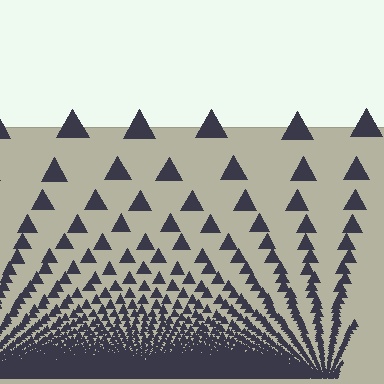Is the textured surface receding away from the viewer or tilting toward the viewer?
The surface appears to tilt toward the viewer. Texture elements get larger and sparser toward the top.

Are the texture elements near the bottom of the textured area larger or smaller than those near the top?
Smaller. The gradient is inverted — elements near the bottom are smaller and denser.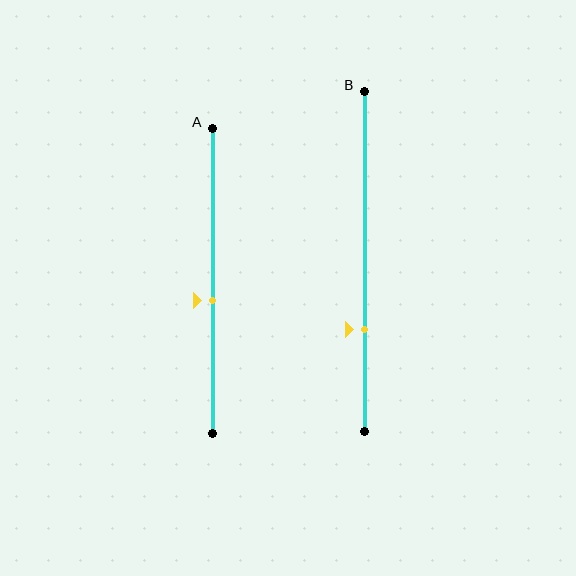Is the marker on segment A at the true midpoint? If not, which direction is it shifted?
No, the marker on segment A is shifted downward by about 6% of the segment length.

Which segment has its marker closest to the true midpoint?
Segment A has its marker closest to the true midpoint.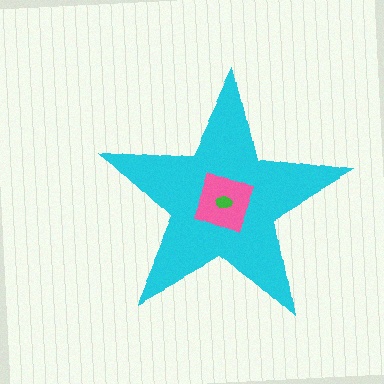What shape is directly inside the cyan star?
The pink diamond.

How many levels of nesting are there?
3.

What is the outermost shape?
The cyan star.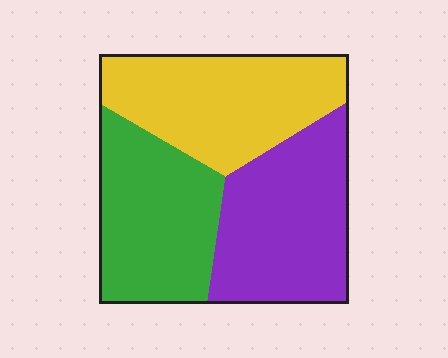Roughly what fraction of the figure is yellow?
Yellow takes up about one third (1/3) of the figure.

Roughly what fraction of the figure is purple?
Purple takes up between a quarter and a half of the figure.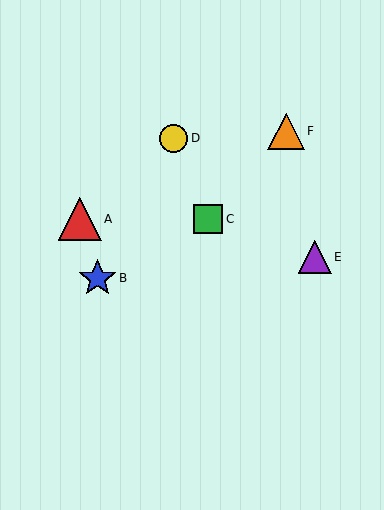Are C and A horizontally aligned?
Yes, both are at y≈219.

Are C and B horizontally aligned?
No, C is at y≈219 and B is at y≈278.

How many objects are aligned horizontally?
2 objects (A, C) are aligned horizontally.